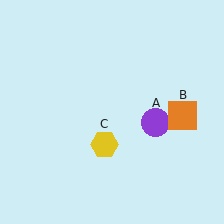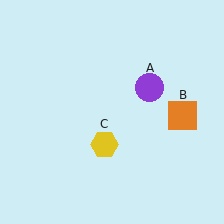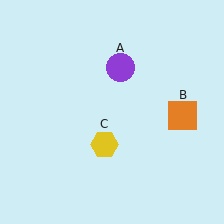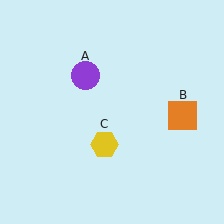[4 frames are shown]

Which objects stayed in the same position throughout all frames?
Orange square (object B) and yellow hexagon (object C) remained stationary.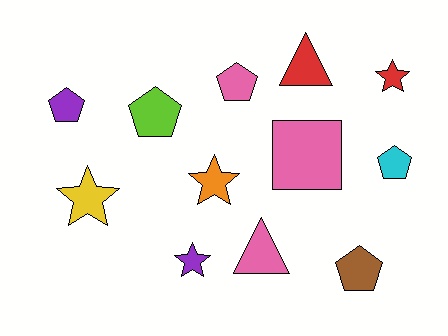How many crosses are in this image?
There are no crosses.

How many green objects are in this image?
There are no green objects.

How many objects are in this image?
There are 12 objects.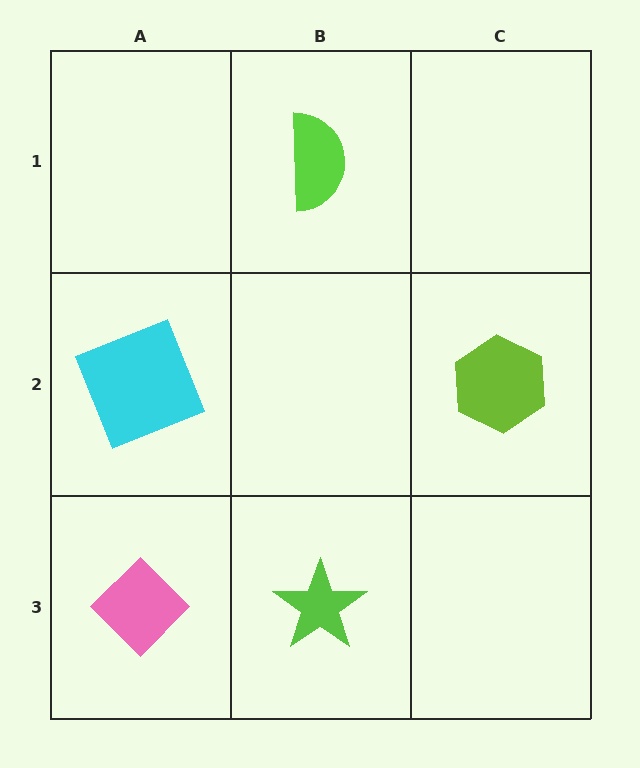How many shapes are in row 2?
2 shapes.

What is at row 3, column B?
A lime star.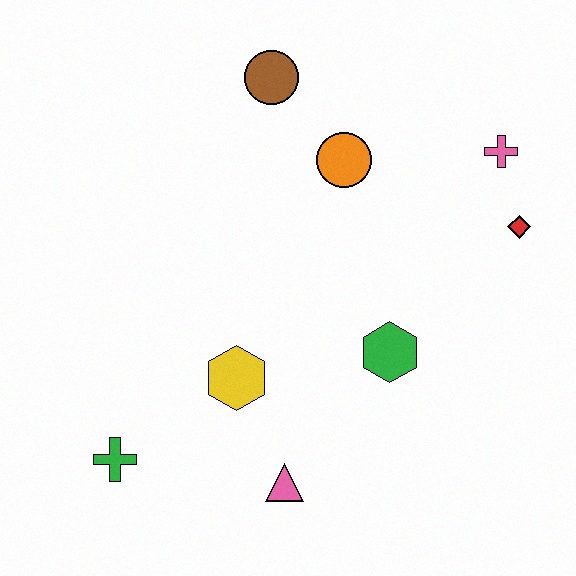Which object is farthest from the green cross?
The pink cross is farthest from the green cross.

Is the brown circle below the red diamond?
No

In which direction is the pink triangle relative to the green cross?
The pink triangle is to the right of the green cross.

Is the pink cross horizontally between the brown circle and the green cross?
No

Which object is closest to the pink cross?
The red diamond is closest to the pink cross.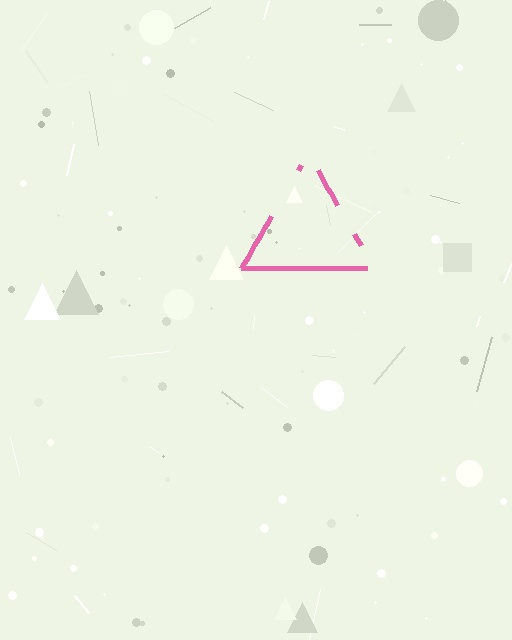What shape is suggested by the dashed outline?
The dashed outline suggests a triangle.